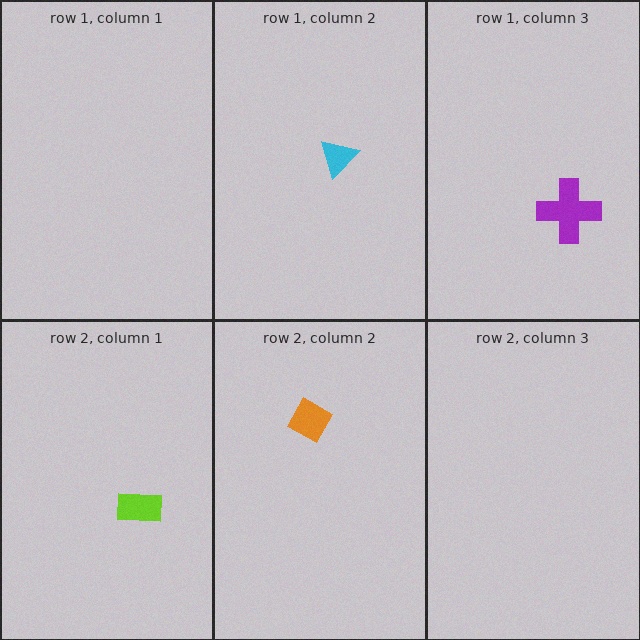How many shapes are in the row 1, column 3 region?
1.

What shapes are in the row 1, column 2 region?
The cyan triangle.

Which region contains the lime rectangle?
The row 2, column 1 region.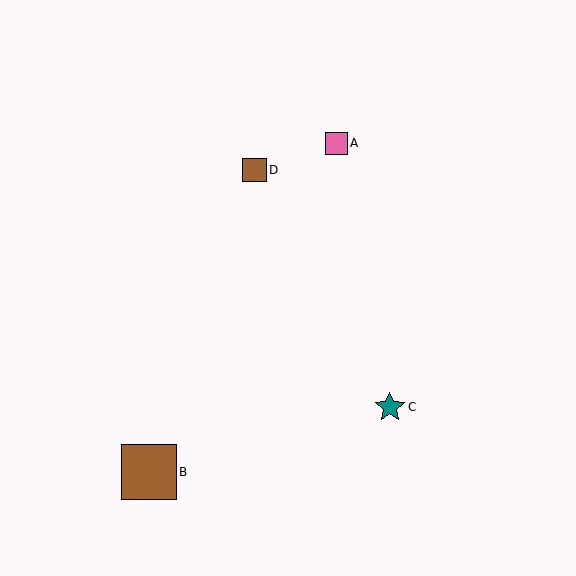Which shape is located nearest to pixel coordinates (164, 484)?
The brown square (labeled B) at (149, 472) is nearest to that location.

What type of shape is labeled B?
Shape B is a brown square.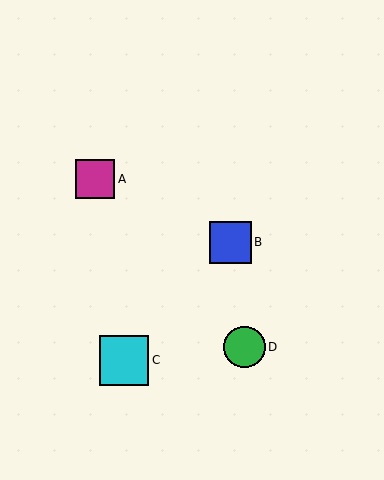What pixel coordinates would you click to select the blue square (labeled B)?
Click at (230, 242) to select the blue square B.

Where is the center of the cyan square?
The center of the cyan square is at (124, 360).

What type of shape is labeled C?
Shape C is a cyan square.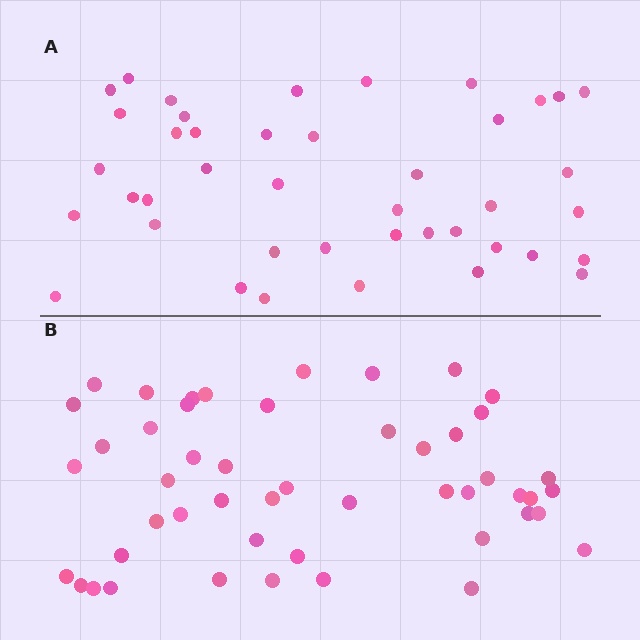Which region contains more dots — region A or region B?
Region B (the bottom region) has more dots.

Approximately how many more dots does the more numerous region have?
Region B has roughly 8 or so more dots than region A.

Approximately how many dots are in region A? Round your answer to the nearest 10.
About 40 dots. (The exact count is 42, which rounds to 40.)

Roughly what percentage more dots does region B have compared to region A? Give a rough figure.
About 15% more.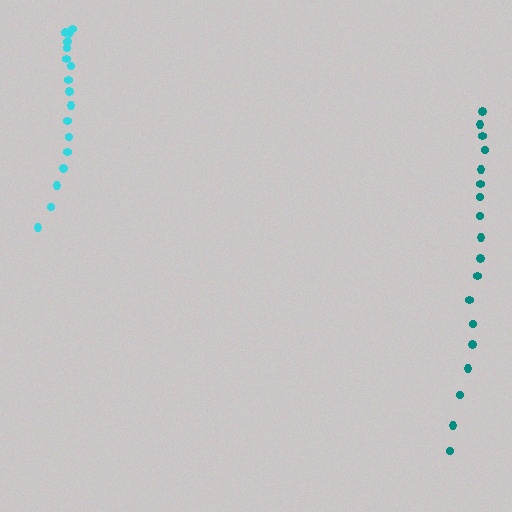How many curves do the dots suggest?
There are 2 distinct paths.